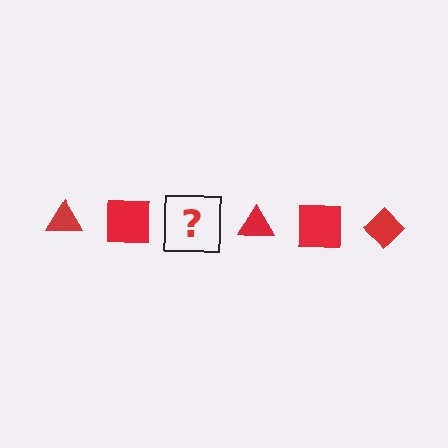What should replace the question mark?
The question mark should be replaced with a red diamond.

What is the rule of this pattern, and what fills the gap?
The rule is that the pattern cycles through triangle, square, diamond shapes in red. The gap should be filled with a red diamond.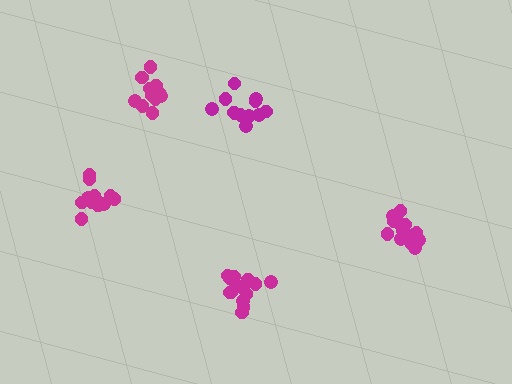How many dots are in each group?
Group 1: 16 dots, Group 2: 12 dots, Group 3: 11 dots, Group 4: 14 dots, Group 5: 12 dots (65 total).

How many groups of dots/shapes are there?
There are 5 groups.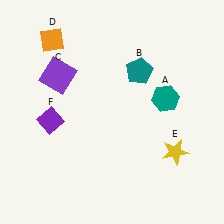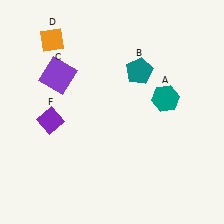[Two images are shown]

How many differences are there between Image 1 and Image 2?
There is 1 difference between the two images.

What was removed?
The yellow star (E) was removed in Image 2.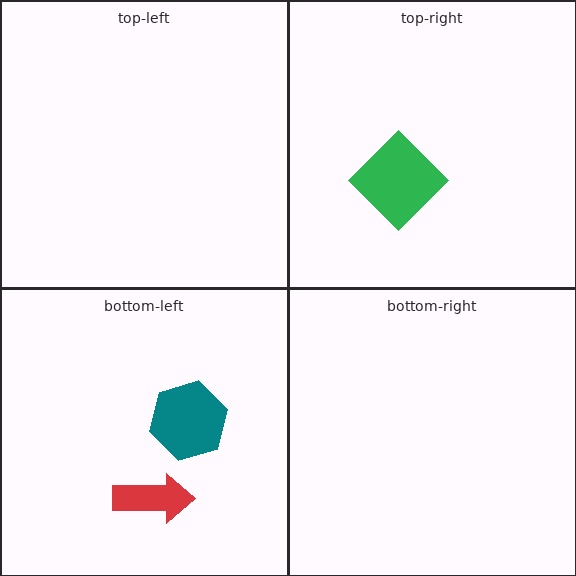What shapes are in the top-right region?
The green diamond.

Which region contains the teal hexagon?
The bottom-left region.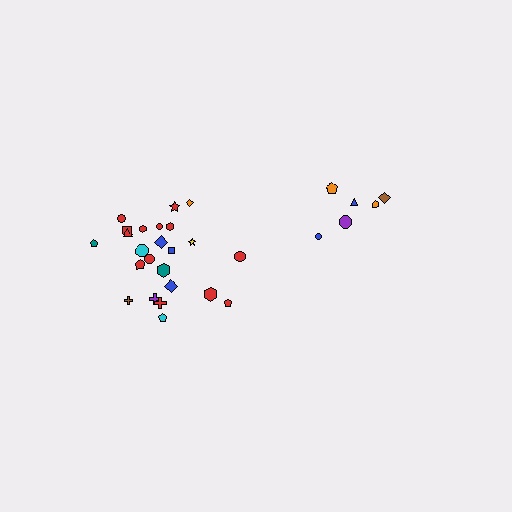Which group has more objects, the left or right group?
The left group.